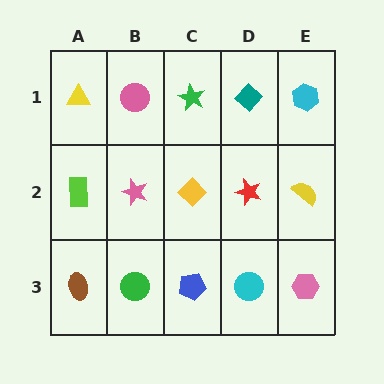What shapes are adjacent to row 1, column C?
A yellow diamond (row 2, column C), a pink circle (row 1, column B), a teal diamond (row 1, column D).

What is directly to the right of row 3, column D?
A pink hexagon.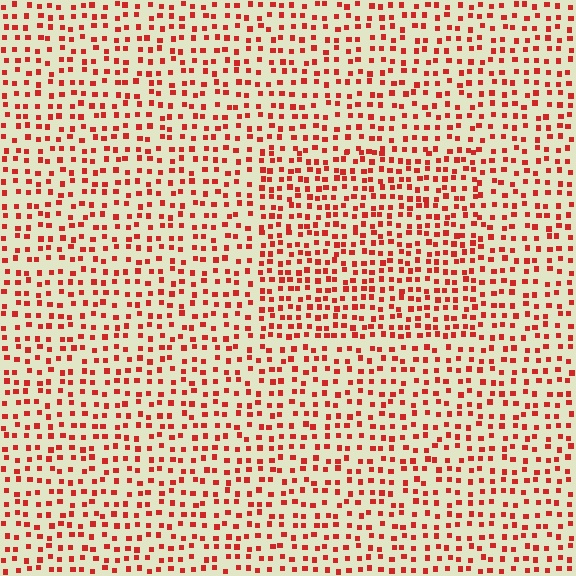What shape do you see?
I see a rectangle.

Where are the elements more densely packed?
The elements are more densely packed inside the rectangle boundary.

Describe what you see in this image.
The image contains small red elements arranged at two different densities. A rectangle-shaped region is visible where the elements are more densely packed than the surrounding area.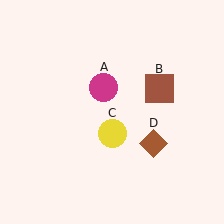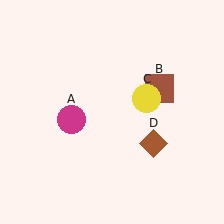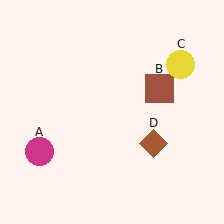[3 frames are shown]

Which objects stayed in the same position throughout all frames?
Brown square (object B) and brown diamond (object D) remained stationary.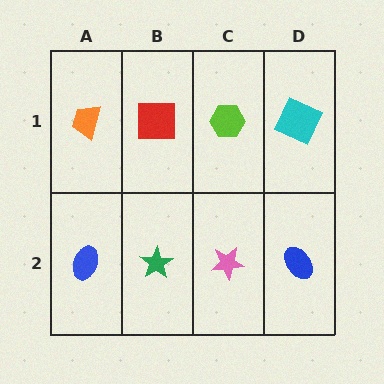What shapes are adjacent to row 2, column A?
An orange trapezoid (row 1, column A), a green star (row 2, column B).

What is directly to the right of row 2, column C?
A blue ellipse.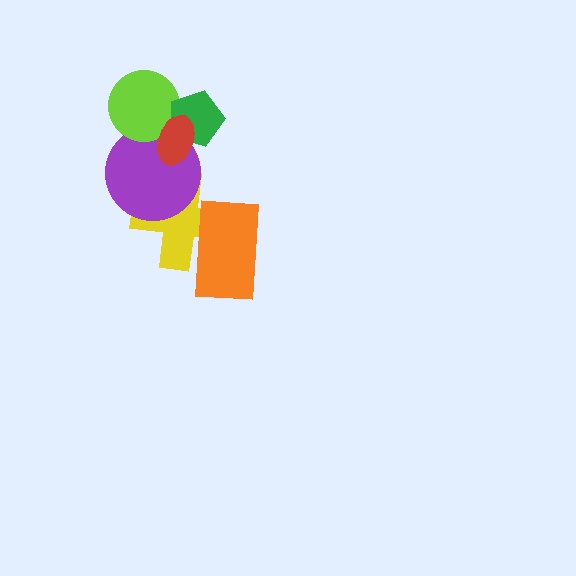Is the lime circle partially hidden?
Yes, it is partially covered by another shape.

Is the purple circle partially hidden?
Yes, it is partially covered by another shape.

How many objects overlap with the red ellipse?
3 objects overlap with the red ellipse.